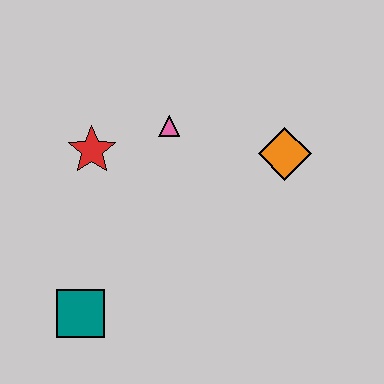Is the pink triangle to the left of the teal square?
No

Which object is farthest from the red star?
The orange diamond is farthest from the red star.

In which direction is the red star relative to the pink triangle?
The red star is to the left of the pink triangle.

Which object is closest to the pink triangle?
The red star is closest to the pink triangle.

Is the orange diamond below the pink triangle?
Yes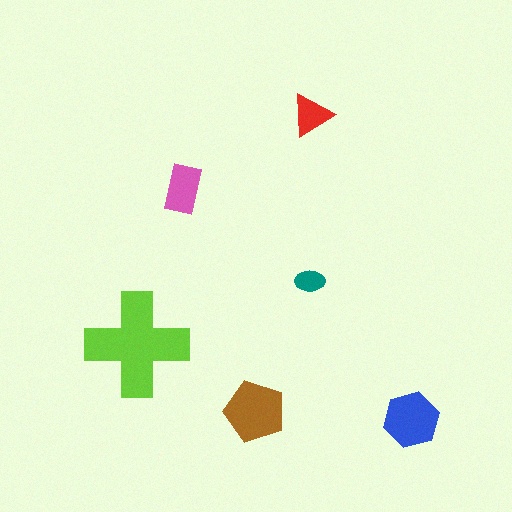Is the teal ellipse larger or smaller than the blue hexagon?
Smaller.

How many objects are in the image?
There are 6 objects in the image.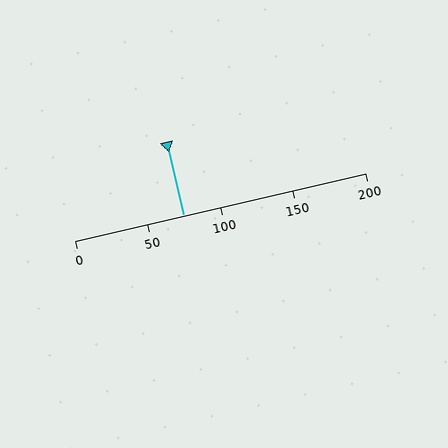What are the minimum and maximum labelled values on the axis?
The axis runs from 0 to 200.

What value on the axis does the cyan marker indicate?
The marker indicates approximately 75.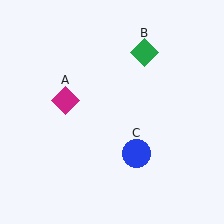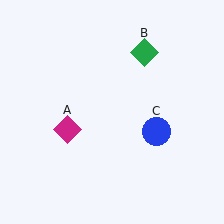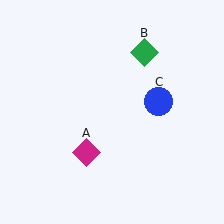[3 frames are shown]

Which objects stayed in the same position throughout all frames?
Green diamond (object B) remained stationary.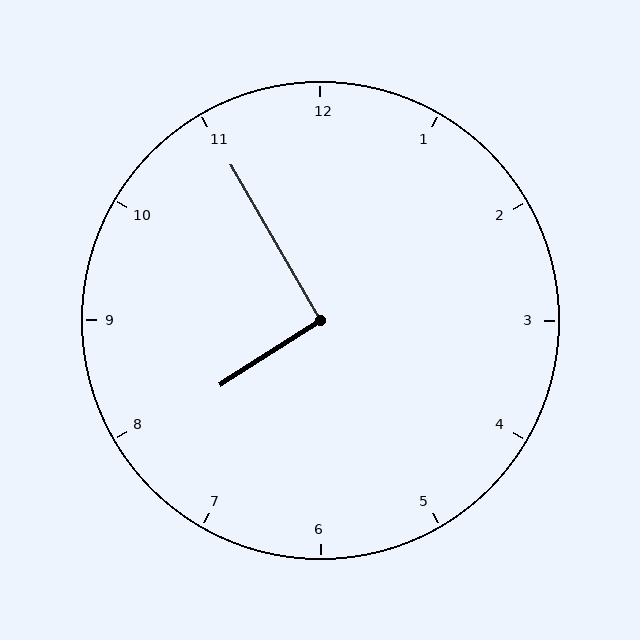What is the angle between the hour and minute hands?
Approximately 92 degrees.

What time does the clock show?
7:55.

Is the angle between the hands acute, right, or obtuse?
It is right.